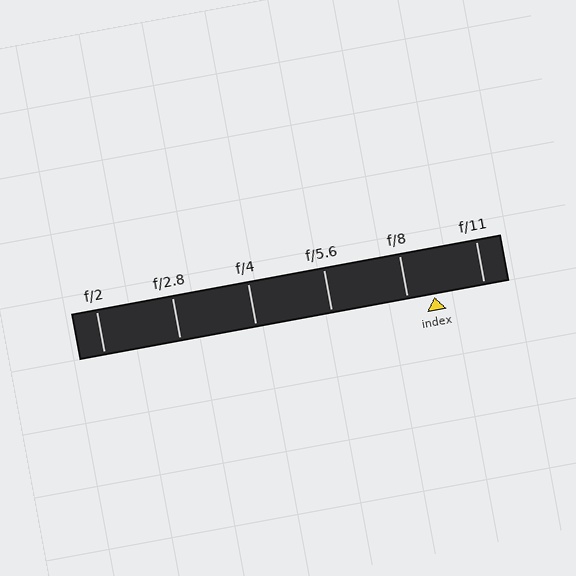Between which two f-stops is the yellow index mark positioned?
The index mark is between f/8 and f/11.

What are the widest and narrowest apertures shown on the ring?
The widest aperture shown is f/2 and the narrowest is f/11.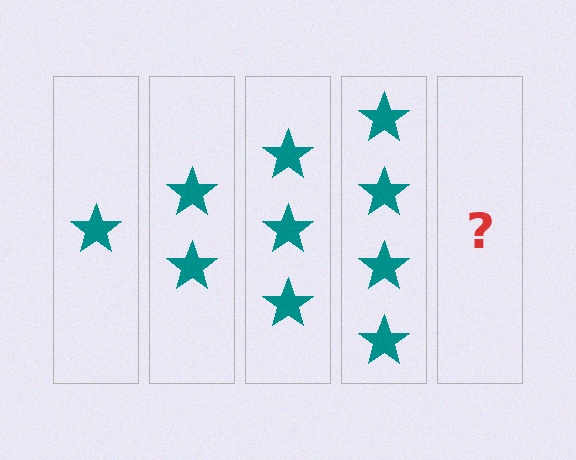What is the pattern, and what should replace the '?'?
The pattern is that each step adds one more star. The '?' should be 5 stars.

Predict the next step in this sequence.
The next step is 5 stars.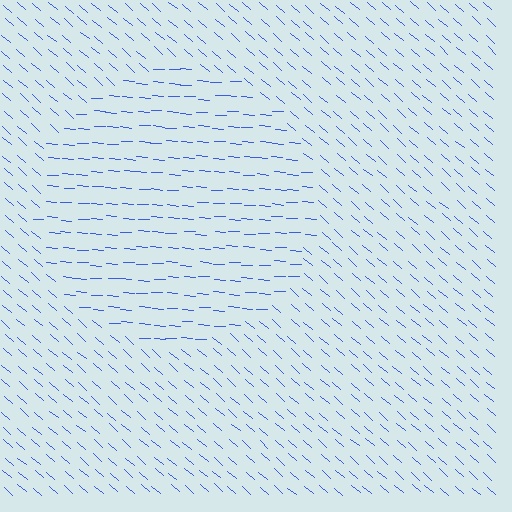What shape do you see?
I see a circle.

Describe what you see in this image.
The image is filled with small blue line segments. A circle region in the image has lines oriented differently from the surrounding lines, creating a visible texture boundary.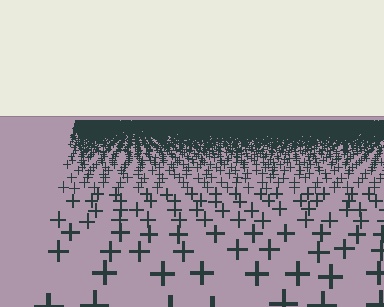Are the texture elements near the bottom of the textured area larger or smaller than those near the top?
Larger. Near the bottom, elements are closer to the viewer and appear at a bigger on-screen size.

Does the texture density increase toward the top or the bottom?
Density increases toward the top.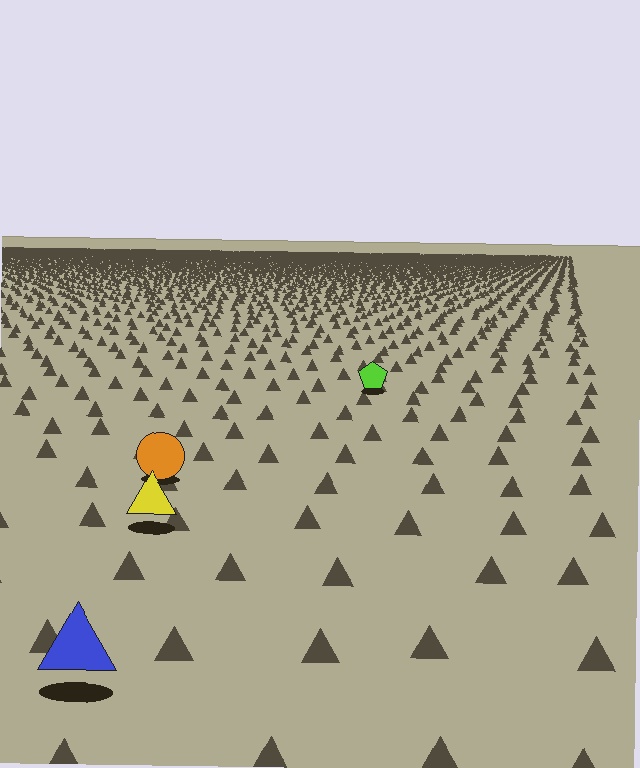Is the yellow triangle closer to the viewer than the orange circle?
Yes. The yellow triangle is closer — you can tell from the texture gradient: the ground texture is coarser near it.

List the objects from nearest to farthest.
From nearest to farthest: the blue triangle, the yellow triangle, the orange circle, the lime pentagon.